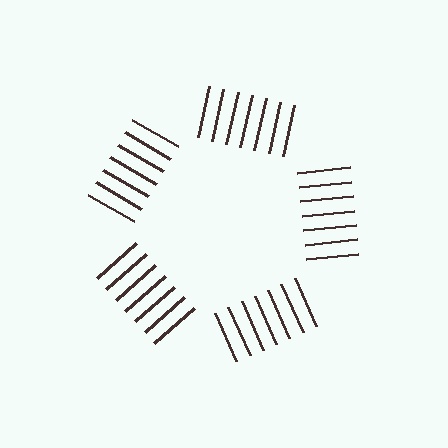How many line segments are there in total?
35 — 7 along each of the 5 edges.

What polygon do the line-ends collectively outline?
An illusory pentagon — the line segments terminate on its edges but no continuous stroke is drawn.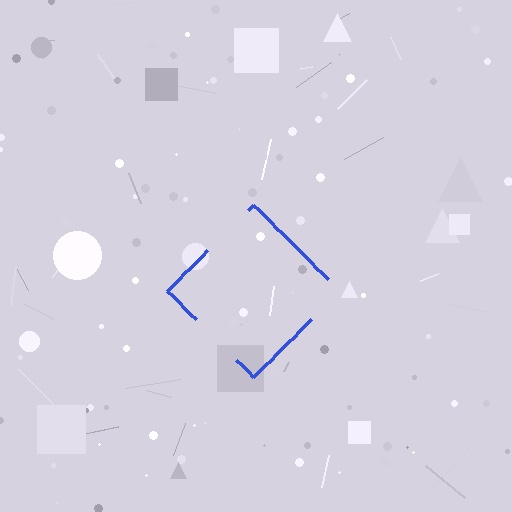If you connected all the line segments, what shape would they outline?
They would outline a diamond.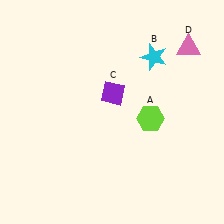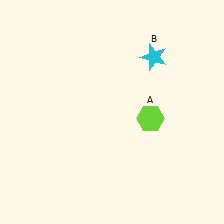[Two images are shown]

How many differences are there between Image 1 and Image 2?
There are 2 differences between the two images.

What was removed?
The pink triangle (D), the purple diamond (C) were removed in Image 2.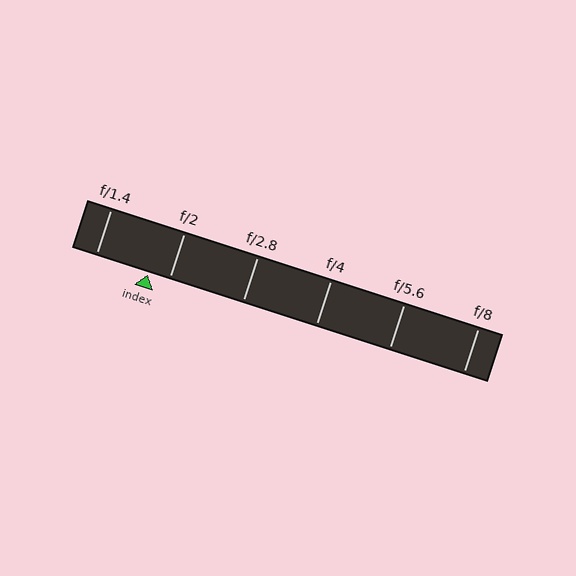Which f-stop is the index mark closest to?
The index mark is closest to f/2.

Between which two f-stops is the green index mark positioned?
The index mark is between f/1.4 and f/2.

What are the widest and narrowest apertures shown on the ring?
The widest aperture shown is f/1.4 and the narrowest is f/8.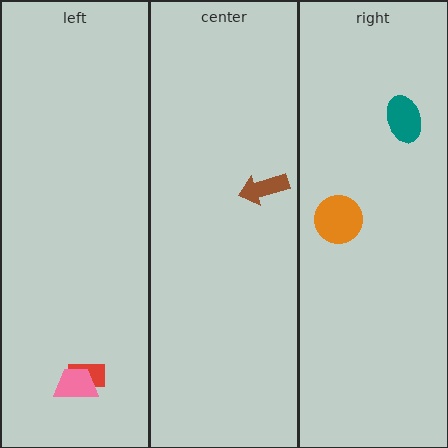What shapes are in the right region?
The orange circle, the teal ellipse.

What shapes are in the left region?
The red rectangle, the pink trapezoid.